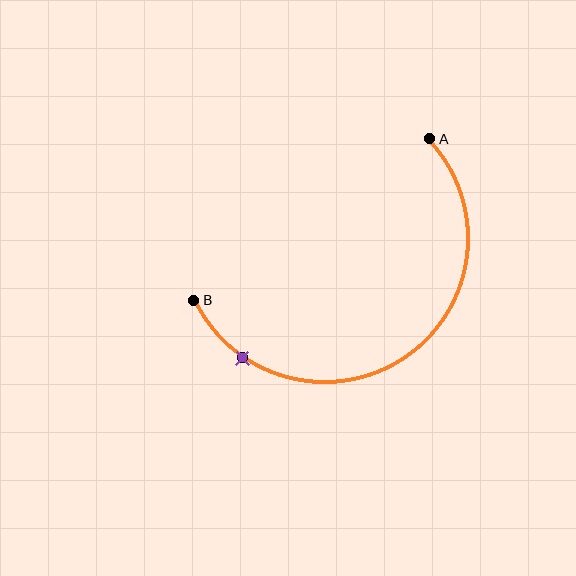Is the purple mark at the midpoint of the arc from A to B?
No. The purple mark lies on the arc but is closer to endpoint B. The arc midpoint would be at the point on the curve equidistant along the arc from both A and B.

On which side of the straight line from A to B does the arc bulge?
The arc bulges below and to the right of the straight line connecting A and B.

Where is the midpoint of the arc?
The arc midpoint is the point on the curve farthest from the straight line joining A and B. It sits below and to the right of that line.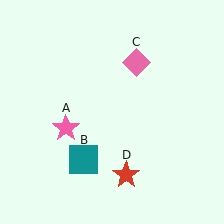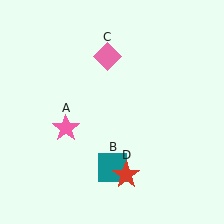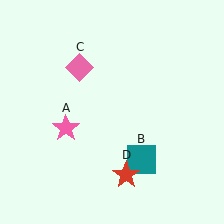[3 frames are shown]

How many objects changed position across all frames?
2 objects changed position: teal square (object B), pink diamond (object C).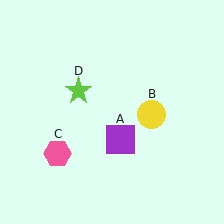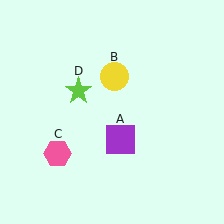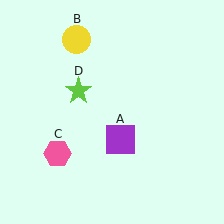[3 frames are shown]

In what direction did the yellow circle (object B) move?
The yellow circle (object B) moved up and to the left.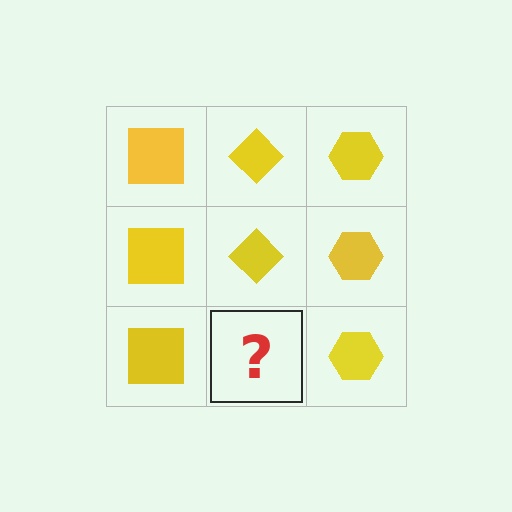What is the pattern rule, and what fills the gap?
The rule is that each column has a consistent shape. The gap should be filled with a yellow diamond.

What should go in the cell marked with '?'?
The missing cell should contain a yellow diamond.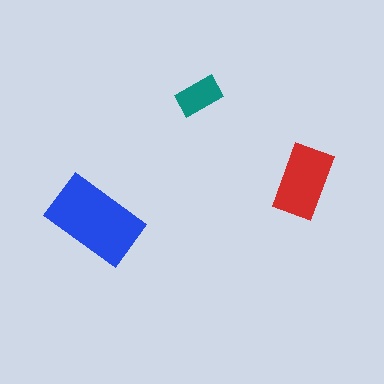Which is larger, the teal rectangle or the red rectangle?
The red one.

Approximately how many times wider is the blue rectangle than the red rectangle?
About 1.5 times wider.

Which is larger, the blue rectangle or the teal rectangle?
The blue one.